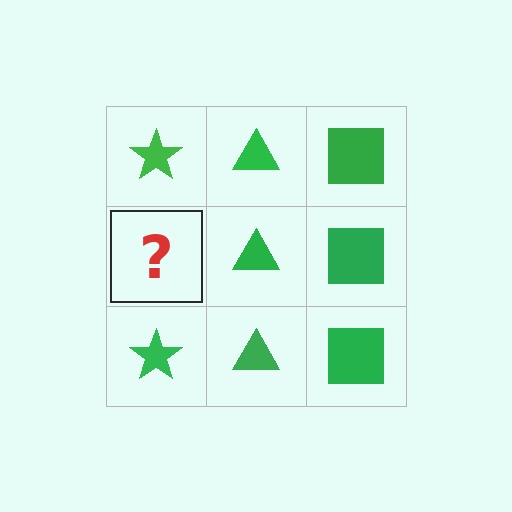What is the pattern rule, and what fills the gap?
The rule is that each column has a consistent shape. The gap should be filled with a green star.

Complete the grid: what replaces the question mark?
The question mark should be replaced with a green star.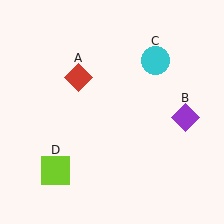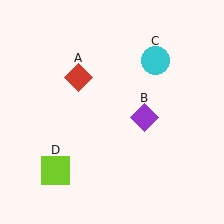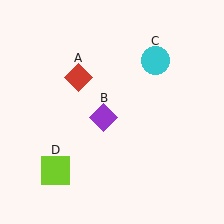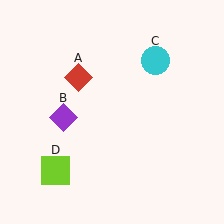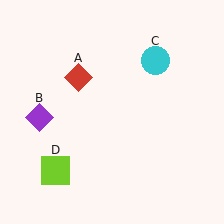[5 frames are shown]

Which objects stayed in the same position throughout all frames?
Red diamond (object A) and cyan circle (object C) and lime square (object D) remained stationary.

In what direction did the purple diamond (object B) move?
The purple diamond (object B) moved left.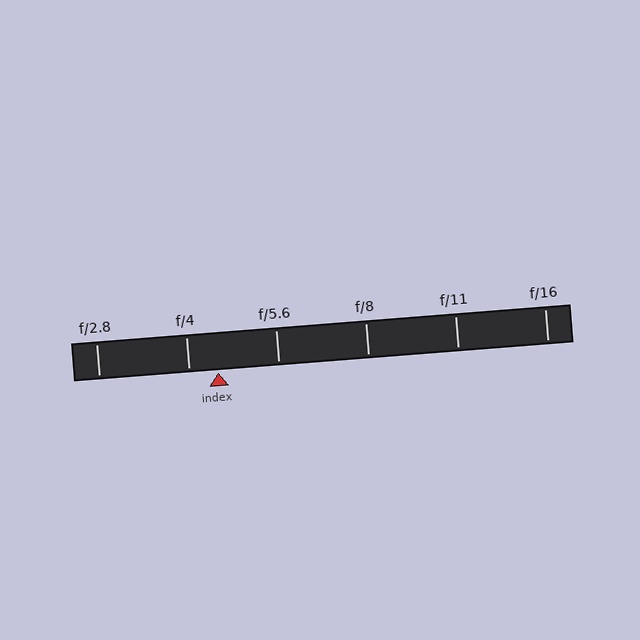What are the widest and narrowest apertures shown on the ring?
The widest aperture shown is f/2.8 and the narrowest is f/16.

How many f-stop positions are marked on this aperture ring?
There are 6 f-stop positions marked.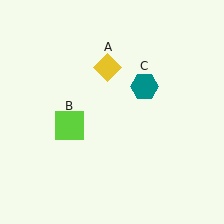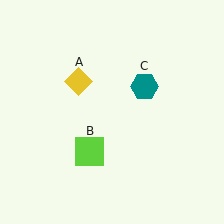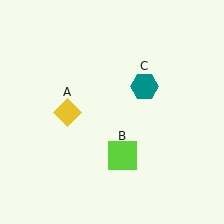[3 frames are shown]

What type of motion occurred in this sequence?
The yellow diamond (object A), lime square (object B) rotated counterclockwise around the center of the scene.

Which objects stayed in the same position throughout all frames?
Teal hexagon (object C) remained stationary.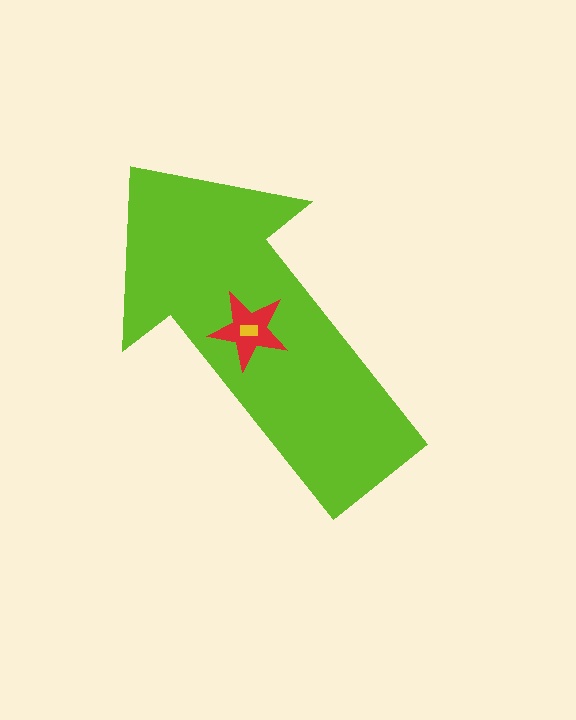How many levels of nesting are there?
3.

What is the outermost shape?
The lime arrow.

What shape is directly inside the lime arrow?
The red star.